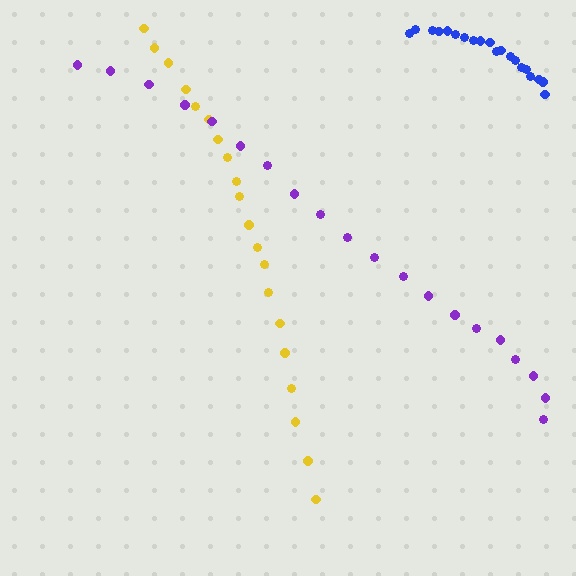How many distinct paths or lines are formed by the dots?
There are 3 distinct paths.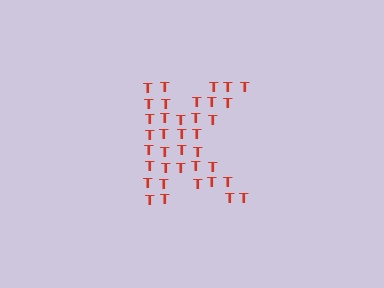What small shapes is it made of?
It is made of small letter T's.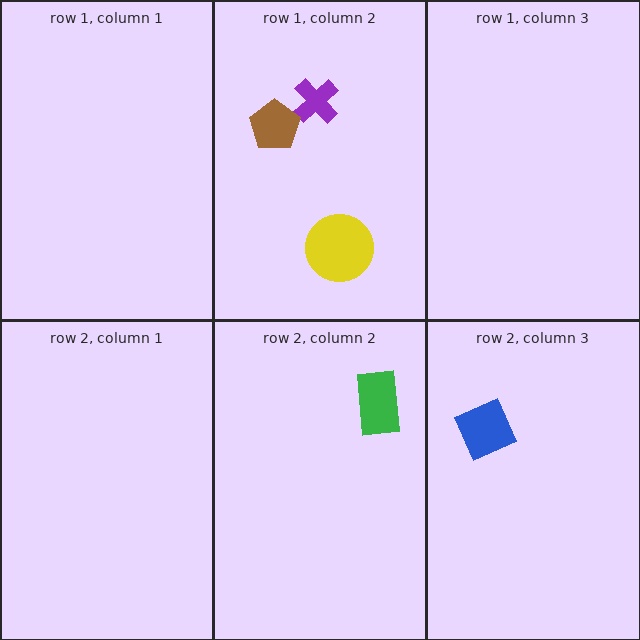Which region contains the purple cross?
The row 1, column 2 region.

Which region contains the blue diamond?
The row 2, column 3 region.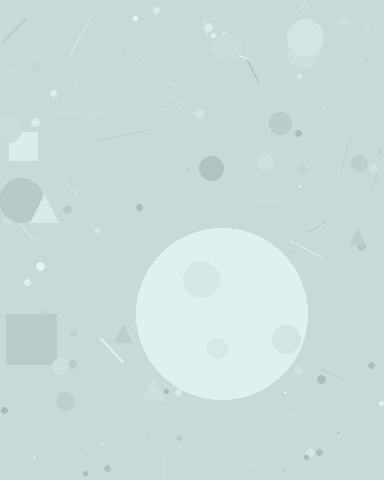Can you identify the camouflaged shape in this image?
The camouflaged shape is a circle.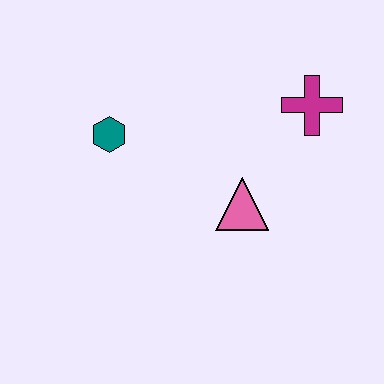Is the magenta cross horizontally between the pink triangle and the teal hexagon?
No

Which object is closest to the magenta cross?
The pink triangle is closest to the magenta cross.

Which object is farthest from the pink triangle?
The teal hexagon is farthest from the pink triangle.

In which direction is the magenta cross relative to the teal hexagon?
The magenta cross is to the right of the teal hexagon.